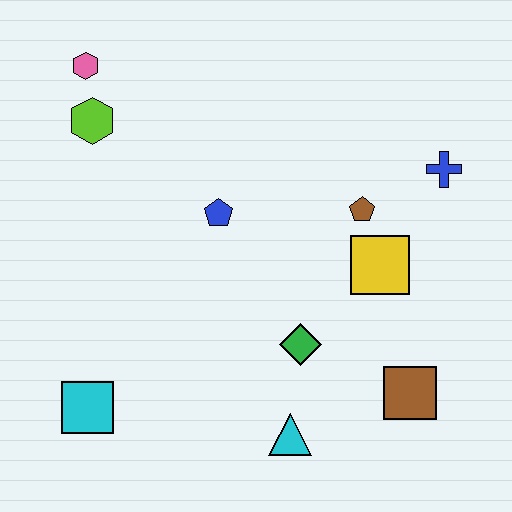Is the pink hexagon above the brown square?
Yes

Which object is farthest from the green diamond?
The pink hexagon is farthest from the green diamond.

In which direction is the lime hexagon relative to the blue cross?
The lime hexagon is to the left of the blue cross.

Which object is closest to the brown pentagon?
The yellow square is closest to the brown pentagon.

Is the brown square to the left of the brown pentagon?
No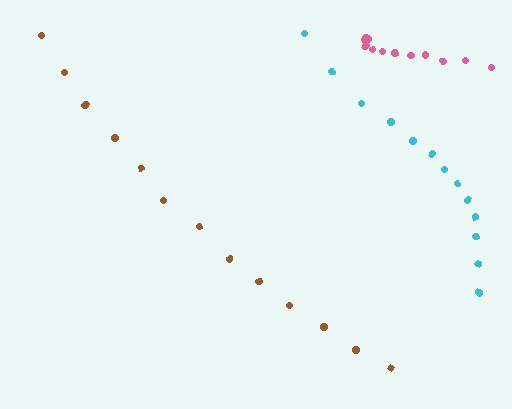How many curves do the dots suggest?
There are 3 distinct paths.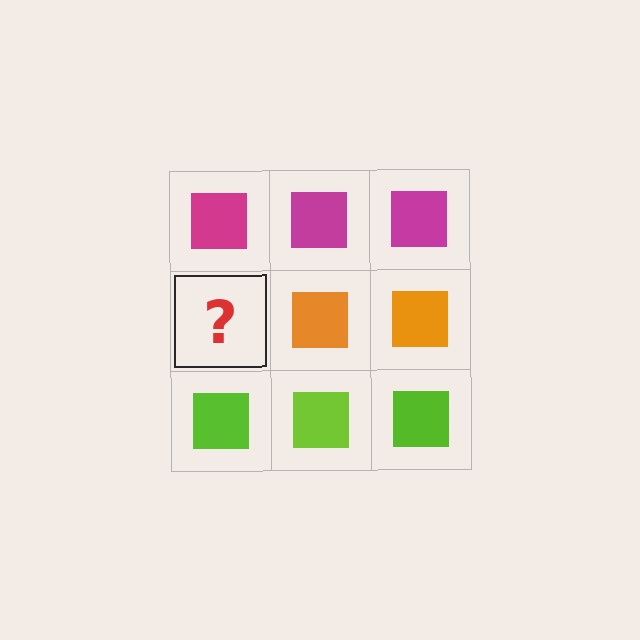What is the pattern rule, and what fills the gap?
The rule is that each row has a consistent color. The gap should be filled with an orange square.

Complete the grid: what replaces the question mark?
The question mark should be replaced with an orange square.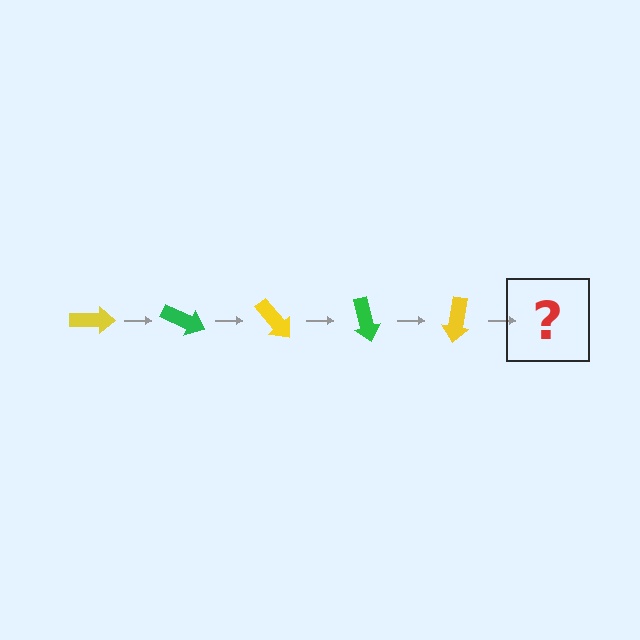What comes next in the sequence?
The next element should be a green arrow, rotated 125 degrees from the start.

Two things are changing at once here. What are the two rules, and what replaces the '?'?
The two rules are that it rotates 25 degrees each step and the color cycles through yellow and green. The '?' should be a green arrow, rotated 125 degrees from the start.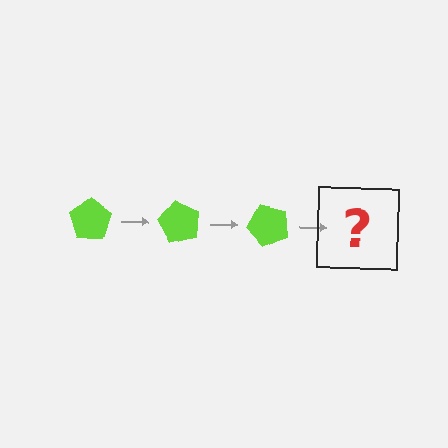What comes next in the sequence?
The next element should be a lime pentagon rotated 180 degrees.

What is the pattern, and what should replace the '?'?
The pattern is that the pentagon rotates 60 degrees each step. The '?' should be a lime pentagon rotated 180 degrees.